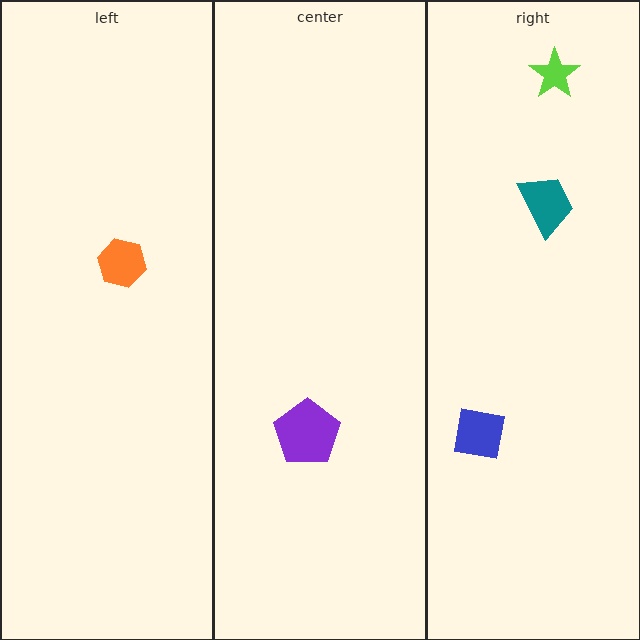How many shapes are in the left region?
1.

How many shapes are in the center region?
1.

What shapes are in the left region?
The orange hexagon.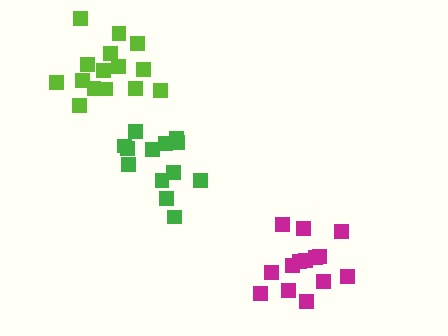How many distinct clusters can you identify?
There are 3 distinct clusters.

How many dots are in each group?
Group 1: 13 dots, Group 2: 14 dots, Group 3: 15 dots (42 total).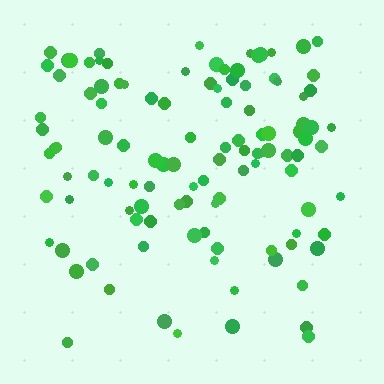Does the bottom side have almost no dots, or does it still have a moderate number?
Still a moderate number, just noticeably fewer than the top.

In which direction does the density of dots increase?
From bottom to top, with the top side densest.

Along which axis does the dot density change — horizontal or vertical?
Vertical.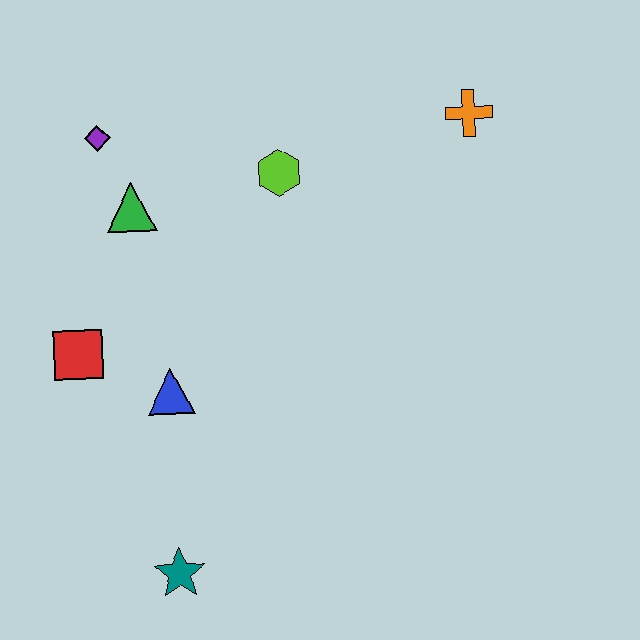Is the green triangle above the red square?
Yes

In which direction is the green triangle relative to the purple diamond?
The green triangle is below the purple diamond.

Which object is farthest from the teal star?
The orange cross is farthest from the teal star.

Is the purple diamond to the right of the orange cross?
No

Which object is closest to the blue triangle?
The red square is closest to the blue triangle.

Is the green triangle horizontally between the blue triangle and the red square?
Yes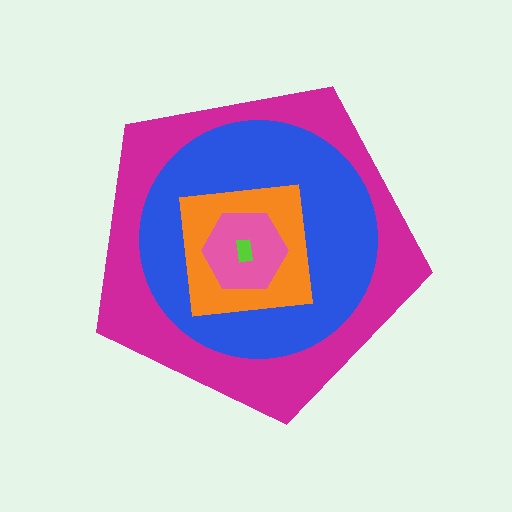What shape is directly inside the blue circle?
The orange square.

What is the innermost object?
The lime rectangle.